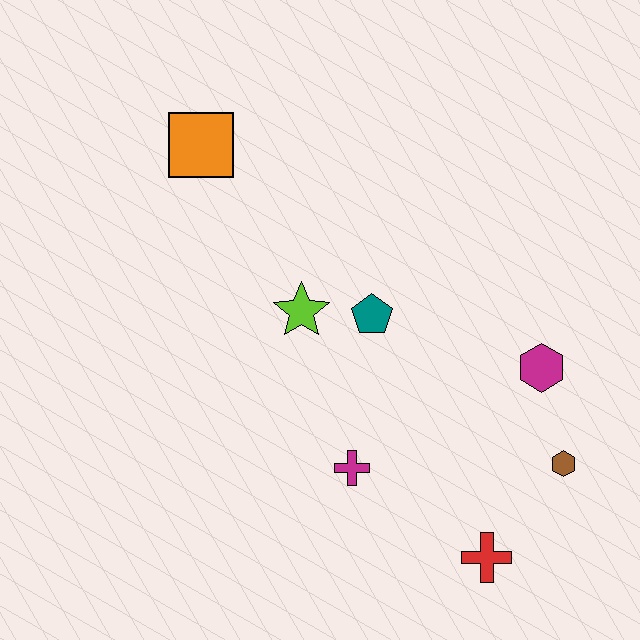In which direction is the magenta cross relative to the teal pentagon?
The magenta cross is below the teal pentagon.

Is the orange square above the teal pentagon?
Yes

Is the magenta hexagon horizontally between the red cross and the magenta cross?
No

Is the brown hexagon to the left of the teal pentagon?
No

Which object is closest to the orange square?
The lime star is closest to the orange square.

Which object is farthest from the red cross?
The orange square is farthest from the red cross.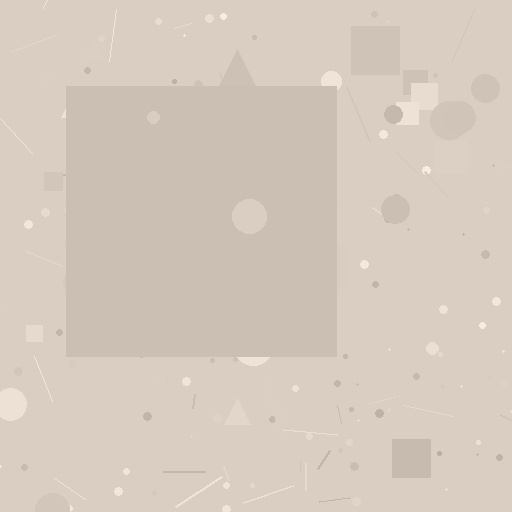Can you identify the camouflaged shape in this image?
The camouflaged shape is a square.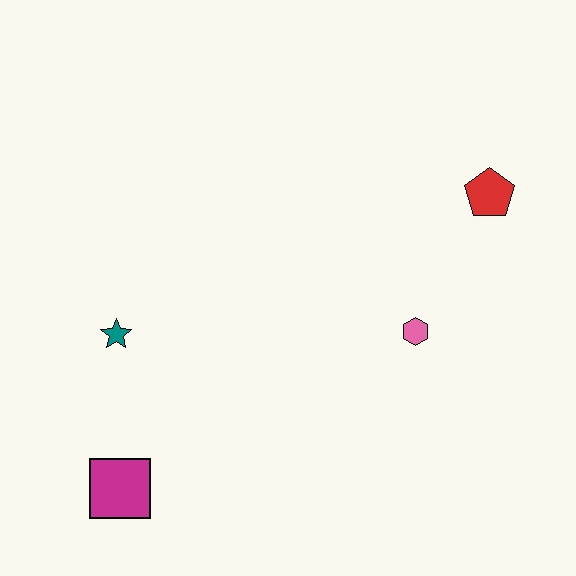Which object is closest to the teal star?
The magenta square is closest to the teal star.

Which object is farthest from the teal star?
The red pentagon is farthest from the teal star.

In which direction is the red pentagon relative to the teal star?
The red pentagon is to the right of the teal star.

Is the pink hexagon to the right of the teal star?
Yes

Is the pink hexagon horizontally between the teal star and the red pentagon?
Yes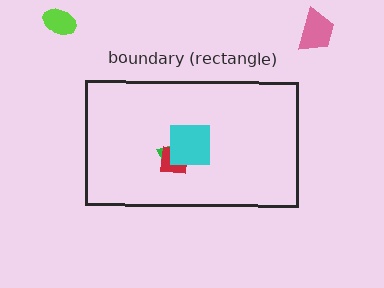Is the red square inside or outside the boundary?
Inside.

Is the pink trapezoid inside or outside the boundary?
Outside.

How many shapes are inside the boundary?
3 inside, 2 outside.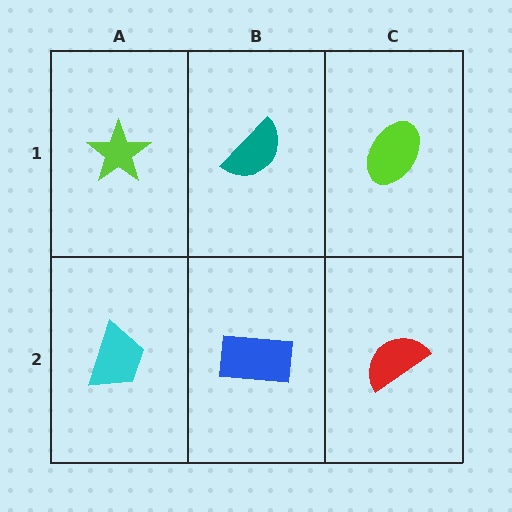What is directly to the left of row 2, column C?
A blue rectangle.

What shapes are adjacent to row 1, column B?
A blue rectangle (row 2, column B), a lime star (row 1, column A), a lime ellipse (row 1, column C).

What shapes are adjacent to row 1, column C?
A red semicircle (row 2, column C), a teal semicircle (row 1, column B).